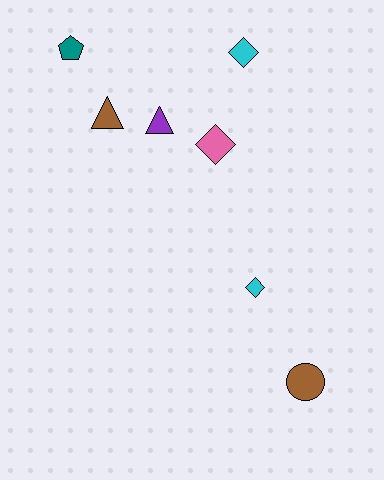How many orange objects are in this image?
There are no orange objects.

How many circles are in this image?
There is 1 circle.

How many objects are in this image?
There are 7 objects.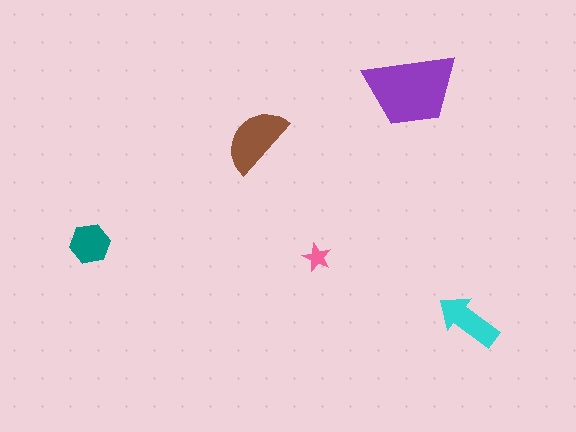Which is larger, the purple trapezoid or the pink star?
The purple trapezoid.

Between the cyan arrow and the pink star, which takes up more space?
The cyan arrow.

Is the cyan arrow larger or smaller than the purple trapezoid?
Smaller.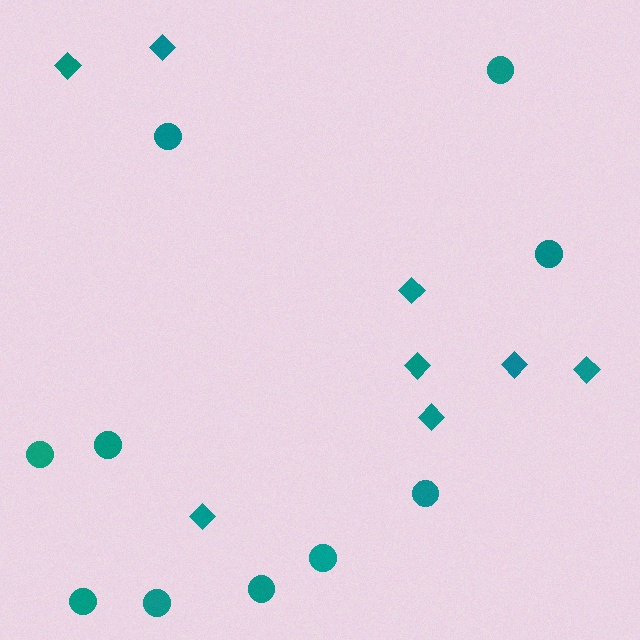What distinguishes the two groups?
There are 2 groups: one group of diamonds (8) and one group of circles (10).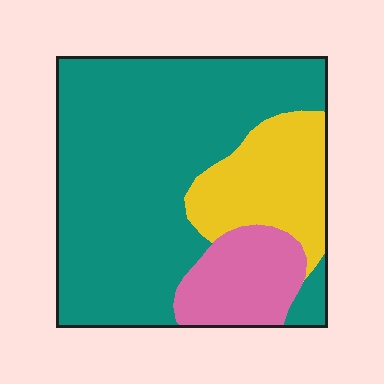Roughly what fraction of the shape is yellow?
Yellow covers roughly 20% of the shape.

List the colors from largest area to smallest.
From largest to smallest: teal, yellow, pink.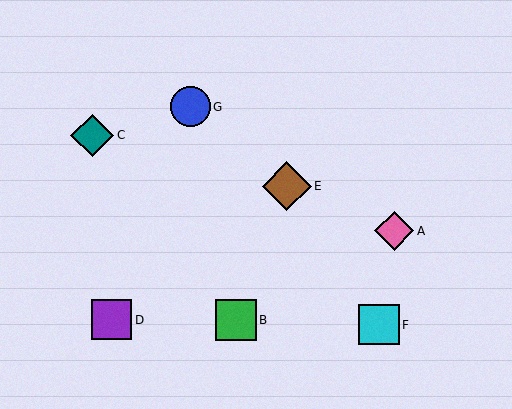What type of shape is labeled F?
Shape F is a cyan square.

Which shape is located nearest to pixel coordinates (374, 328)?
The cyan square (labeled F) at (379, 325) is nearest to that location.